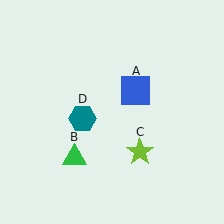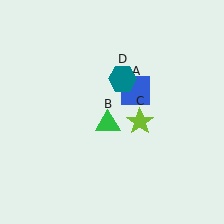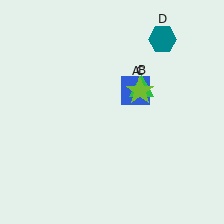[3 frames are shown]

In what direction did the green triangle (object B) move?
The green triangle (object B) moved up and to the right.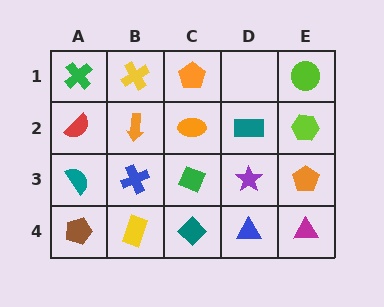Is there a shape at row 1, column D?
No, that cell is empty.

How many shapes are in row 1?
4 shapes.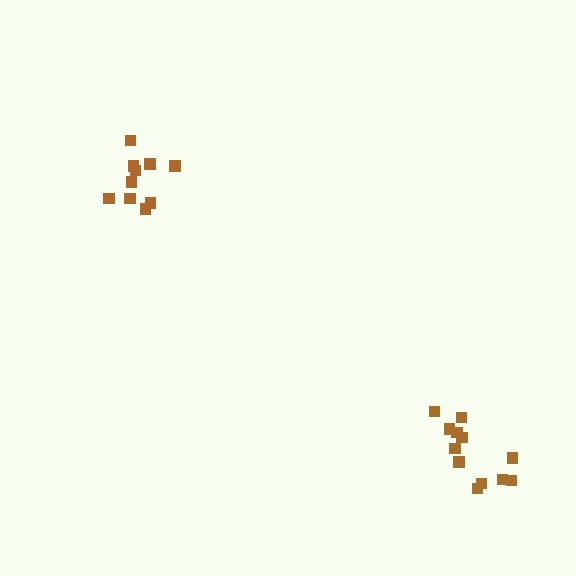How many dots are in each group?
Group 1: 10 dots, Group 2: 12 dots (22 total).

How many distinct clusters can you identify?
There are 2 distinct clusters.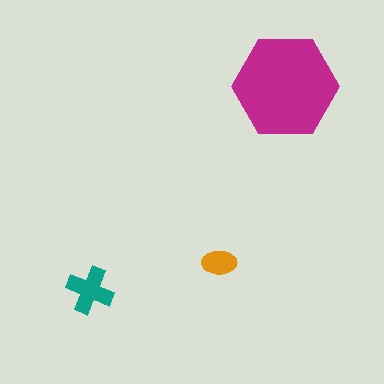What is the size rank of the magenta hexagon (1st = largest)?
1st.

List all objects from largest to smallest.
The magenta hexagon, the teal cross, the orange ellipse.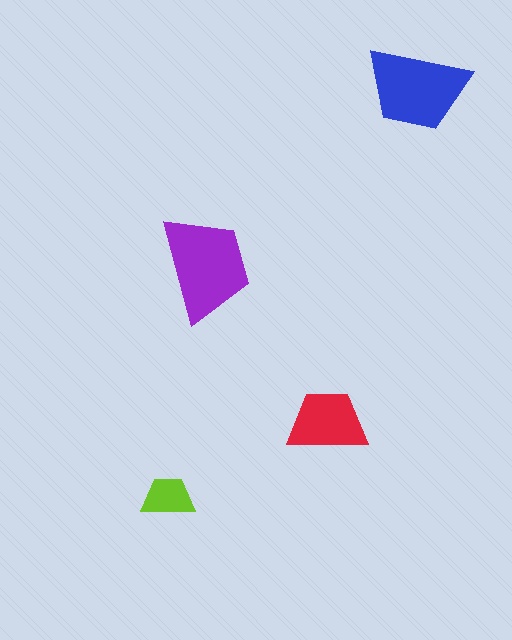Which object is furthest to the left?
The lime trapezoid is leftmost.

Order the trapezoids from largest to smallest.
the purple one, the blue one, the red one, the lime one.